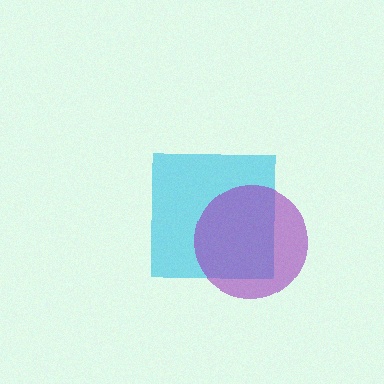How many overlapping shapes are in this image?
There are 2 overlapping shapes in the image.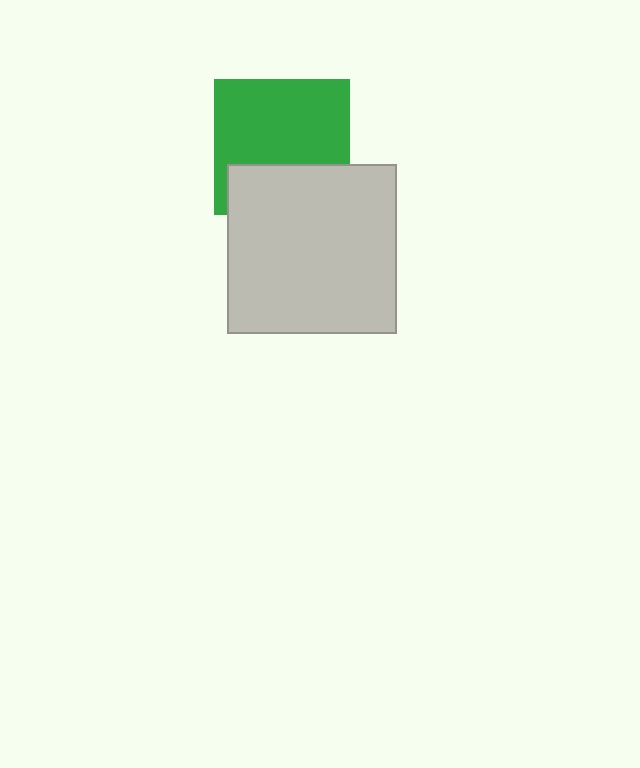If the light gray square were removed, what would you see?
You would see the complete green square.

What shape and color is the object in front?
The object in front is a light gray square.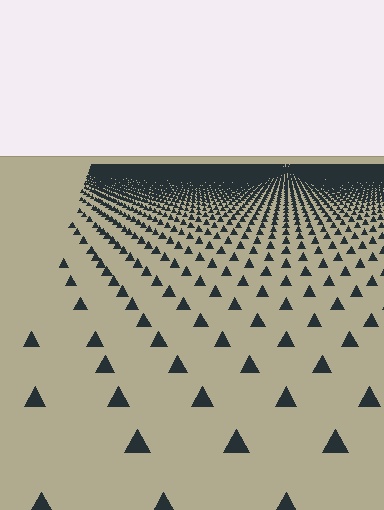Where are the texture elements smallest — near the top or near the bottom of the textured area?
Near the top.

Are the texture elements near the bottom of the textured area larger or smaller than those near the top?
Larger. Near the bottom, elements are closer to the viewer and appear at a bigger on-screen size.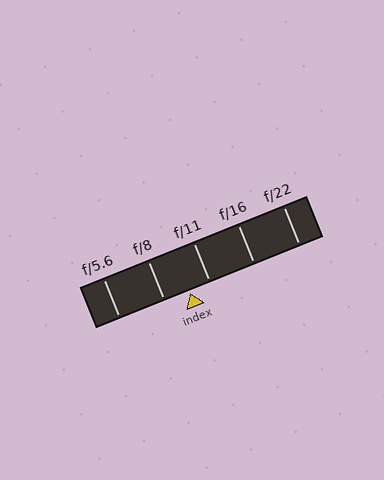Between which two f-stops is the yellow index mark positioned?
The index mark is between f/8 and f/11.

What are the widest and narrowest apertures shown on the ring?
The widest aperture shown is f/5.6 and the narrowest is f/22.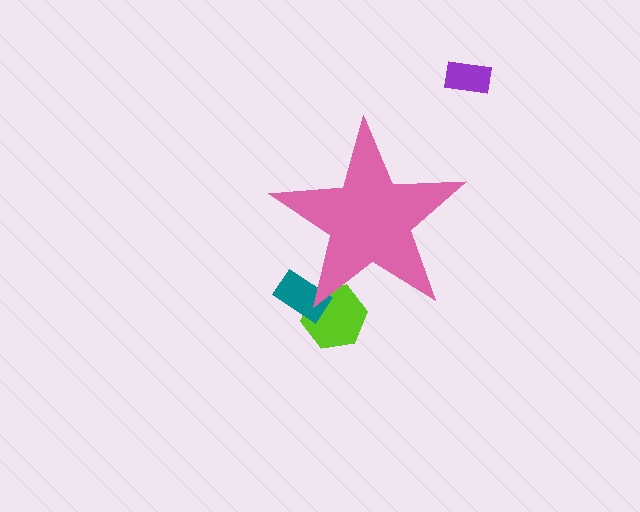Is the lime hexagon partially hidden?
Yes, the lime hexagon is partially hidden behind the pink star.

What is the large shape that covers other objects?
A pink star.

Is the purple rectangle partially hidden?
No, the purple rectangle is fully visible.